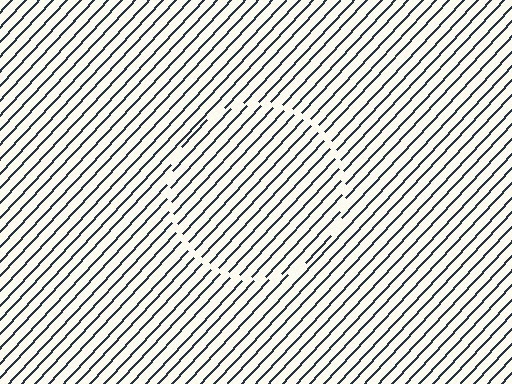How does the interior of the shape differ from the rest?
The interior of the shape contains the same grating, shifted by half a period — the contour is defined by the phase discontinuity where line-ends from the inner and outer gratings abut.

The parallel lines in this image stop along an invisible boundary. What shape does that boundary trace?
An illusory circle. The interior of the shape contains the same grating, shifted by half a period — the contour is defined by the phase discontinuity where line-ends from the inner and outer gratings abut.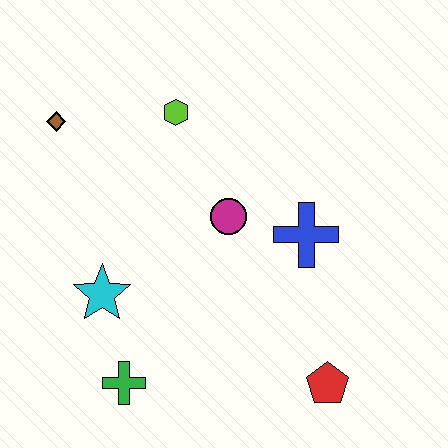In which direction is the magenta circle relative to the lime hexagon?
The magenta circle is below the lime hexagon.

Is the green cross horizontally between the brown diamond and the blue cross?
Yes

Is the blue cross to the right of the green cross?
Yes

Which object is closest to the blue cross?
The magenta circle is closest to the blue cross.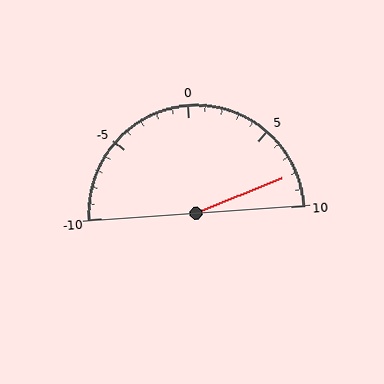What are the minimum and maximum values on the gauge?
The gauge ranges from -10 to 10.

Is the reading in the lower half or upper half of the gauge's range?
The reading is in the upper half of the range (-10 to 10).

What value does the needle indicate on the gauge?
The needle indicates approximately 8.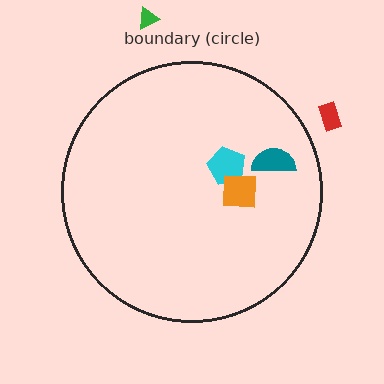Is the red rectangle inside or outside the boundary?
Outside.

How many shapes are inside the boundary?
3 inside, 2 outside.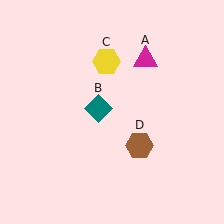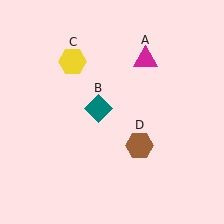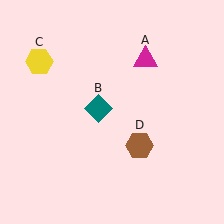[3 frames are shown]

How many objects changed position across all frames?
1 object changed position: yellow hexagon (object C).